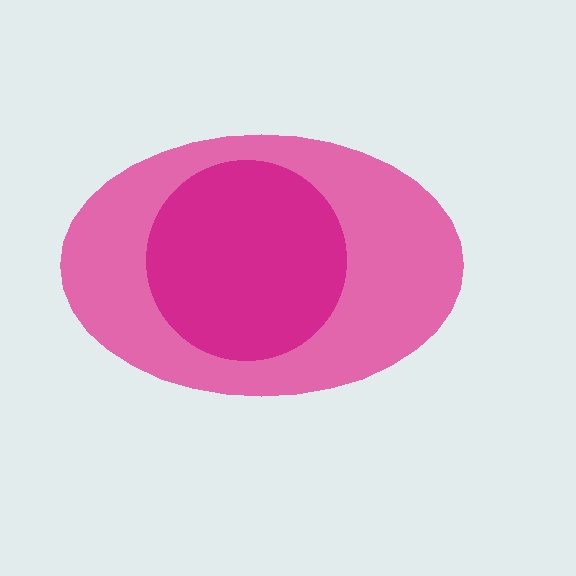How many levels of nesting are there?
2.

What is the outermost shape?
The pink ellipse.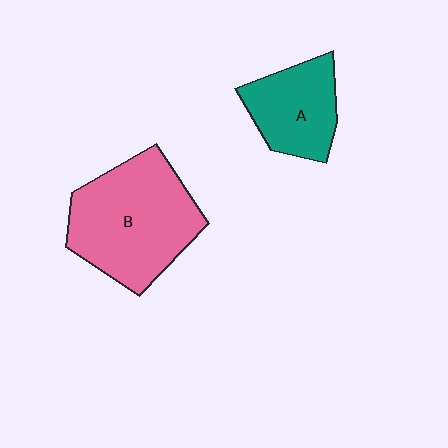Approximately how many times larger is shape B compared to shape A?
Approximately 1.7 times.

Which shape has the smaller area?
Shape A (teal).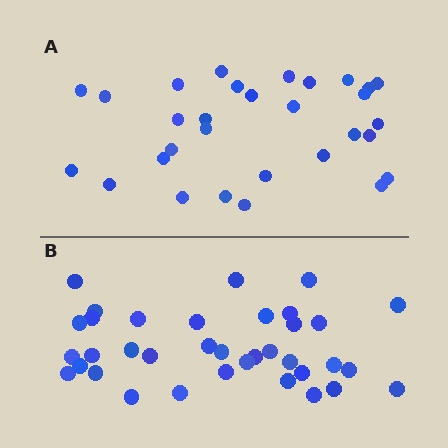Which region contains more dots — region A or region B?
Region B (the bottom region) has more dots.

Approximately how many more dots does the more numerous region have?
Region B has about 6 more dots than region A.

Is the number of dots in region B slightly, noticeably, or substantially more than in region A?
Region B has only slightly more — the two regions are fairly close. The ratio is roughly 1.2 to 1.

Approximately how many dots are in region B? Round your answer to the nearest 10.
About 40 dots. (The exact count is 36, which rounds to 40.)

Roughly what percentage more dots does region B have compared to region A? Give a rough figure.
About 20% more.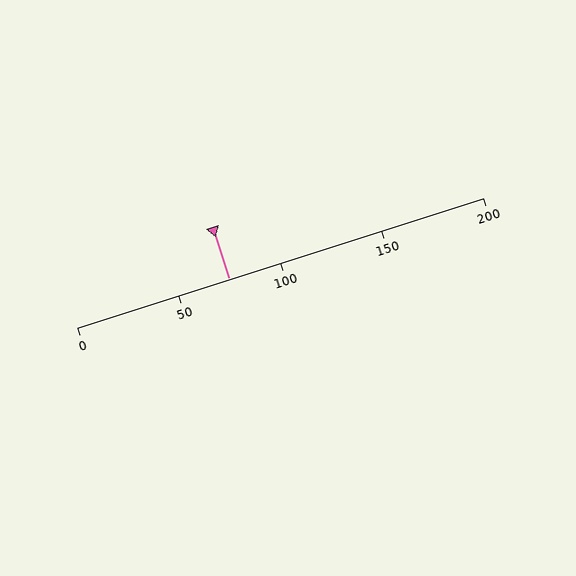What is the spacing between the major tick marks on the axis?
The major ticks are spaced 50 apart.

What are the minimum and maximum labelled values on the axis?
The axis runs from 0 to 200.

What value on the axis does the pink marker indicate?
The marker indicates approximately 75.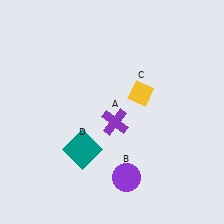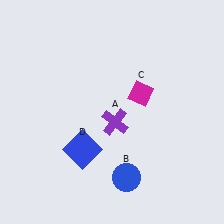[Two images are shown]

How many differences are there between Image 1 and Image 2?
There are 3 differences between the two images.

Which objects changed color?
B changed from purple to blue. C changed from yellow to magenta. D changed from teal to blue.